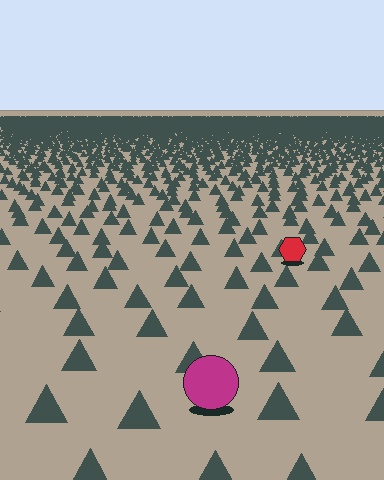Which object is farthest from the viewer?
The red hexagon is farthest from the viewer. It appears smaller and the ground texture around it is denser.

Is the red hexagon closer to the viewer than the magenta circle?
No. The magenta circle is closer — you can tell from the texture gradient: the ground texture is coarser near it.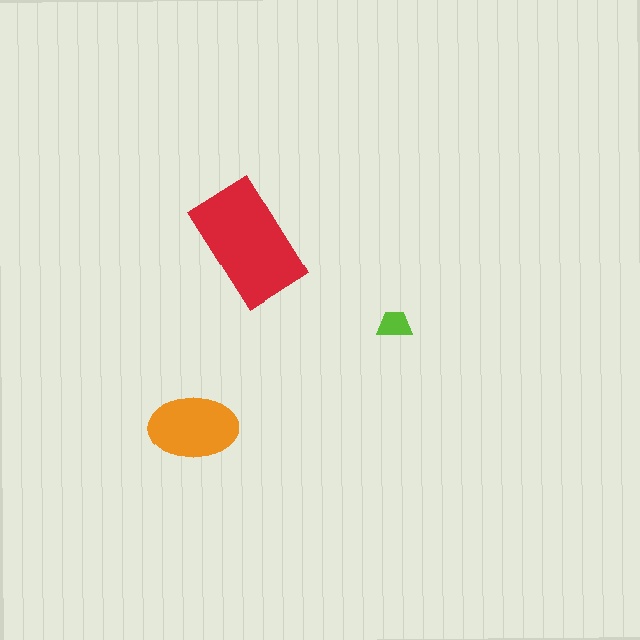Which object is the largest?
The red rectangle.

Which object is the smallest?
The lime trapezoid.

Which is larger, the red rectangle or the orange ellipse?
The red rectangle.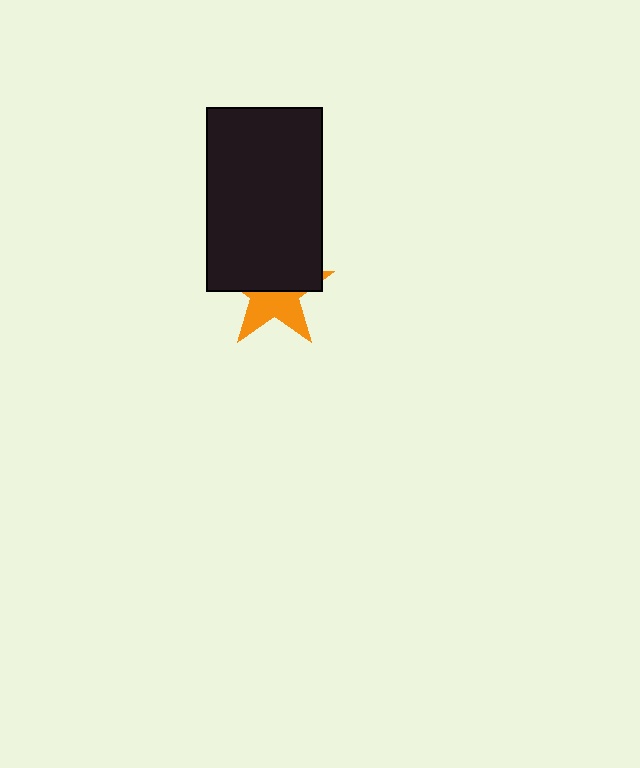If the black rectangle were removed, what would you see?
You would see the complete orange star.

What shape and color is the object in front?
The object in front is a black rectangle.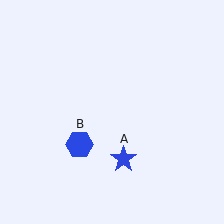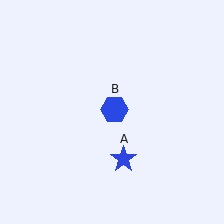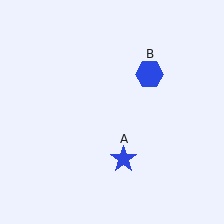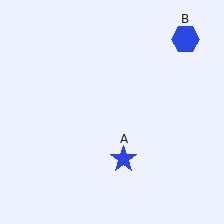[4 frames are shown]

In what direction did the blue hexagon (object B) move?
The blue hexagon (object B) moved up and to the right.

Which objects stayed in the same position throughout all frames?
Blue star (object A) remained stationary.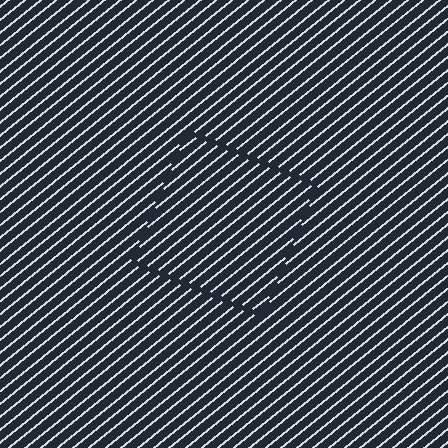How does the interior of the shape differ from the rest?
The interior of the shape contains the same grating, shifted by half a period — the contour is defined by the phase discontinuity where line-ends from the inner and outer gratings abut.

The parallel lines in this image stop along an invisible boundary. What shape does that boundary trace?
An illusory square. The interior of the shape contains the same grating, shifted by half a period — the contour is defined by the phase discontinuity where line-ends from the inner and outer gratings abut.